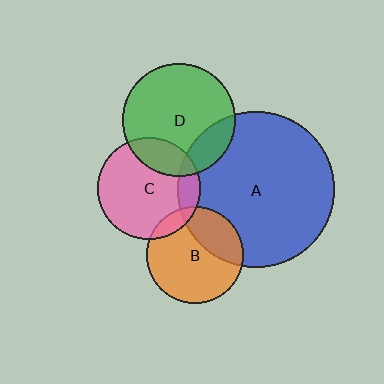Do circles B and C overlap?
Yes.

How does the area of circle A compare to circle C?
Approximately 2.3 times.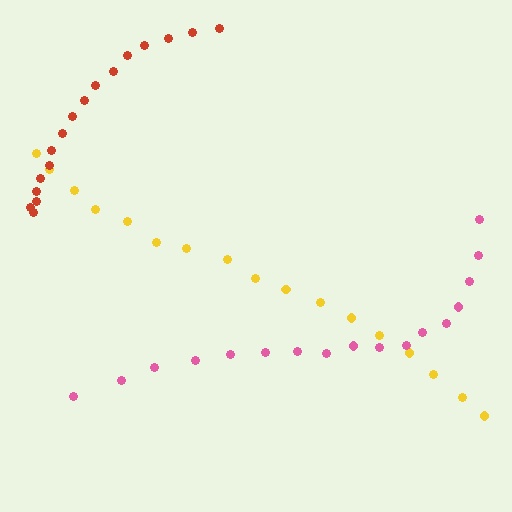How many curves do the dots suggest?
There are 3 distinct paths.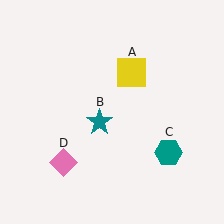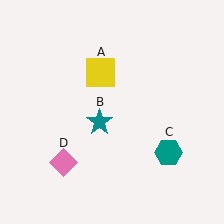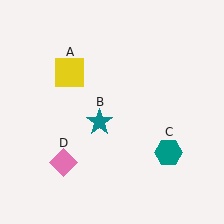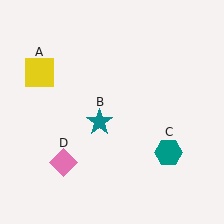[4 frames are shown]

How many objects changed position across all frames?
1 object changed position: yellow square (object A).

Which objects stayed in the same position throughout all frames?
Teal star (object B) and teal hexagon (object C) and pink diamond (object D) remained stationary.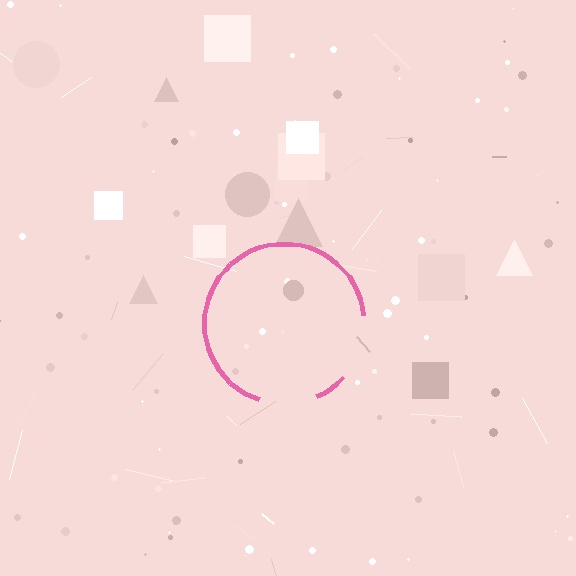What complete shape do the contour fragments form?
The contour fragments form a circle.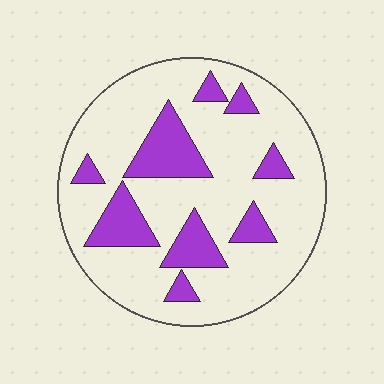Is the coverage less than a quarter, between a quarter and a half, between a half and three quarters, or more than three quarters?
Less than a quarter.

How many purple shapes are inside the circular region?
9.